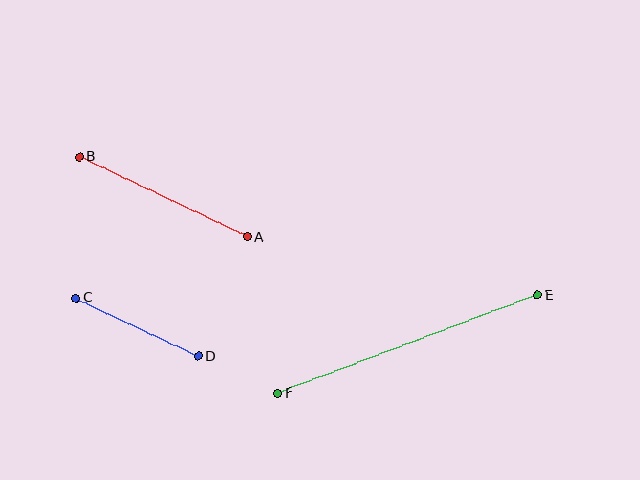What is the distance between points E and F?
The distance is approximately 278 pixels.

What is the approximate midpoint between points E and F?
The midpoint is at approximately (407, 344) pixels.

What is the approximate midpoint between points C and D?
The midpoint is at approximately (137, 327) pixels.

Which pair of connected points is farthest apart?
Points E and F are farthest apart.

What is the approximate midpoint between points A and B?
The midpoint is at approximately (163, 197) pixels.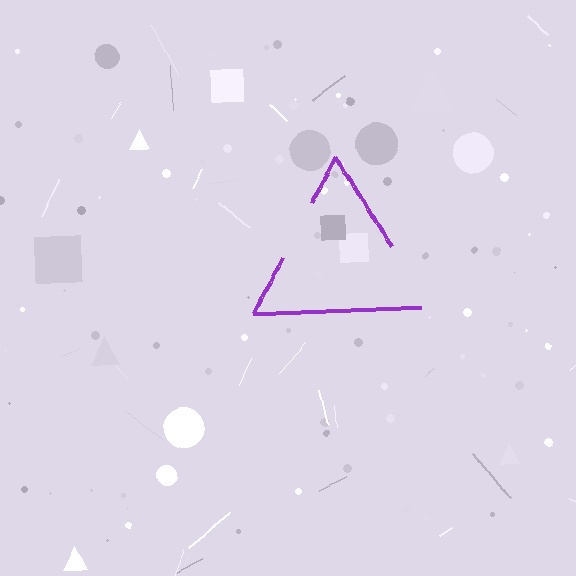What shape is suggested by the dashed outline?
The dashed outline suggests a triangle.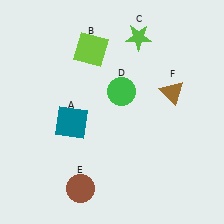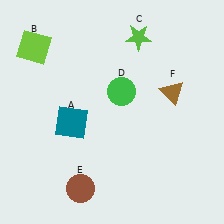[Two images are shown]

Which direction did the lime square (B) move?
The lime square (B) moved left.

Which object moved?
The lime square (B) moved left.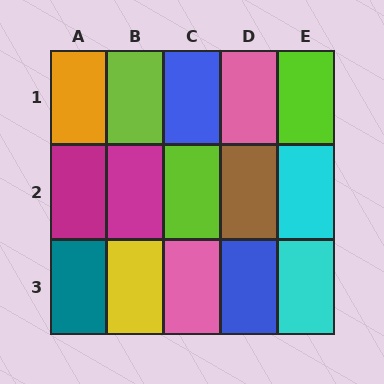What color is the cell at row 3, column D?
Blue.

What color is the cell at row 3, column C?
Pink.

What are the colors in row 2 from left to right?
Magenta, magenta, lime, brown, cyan.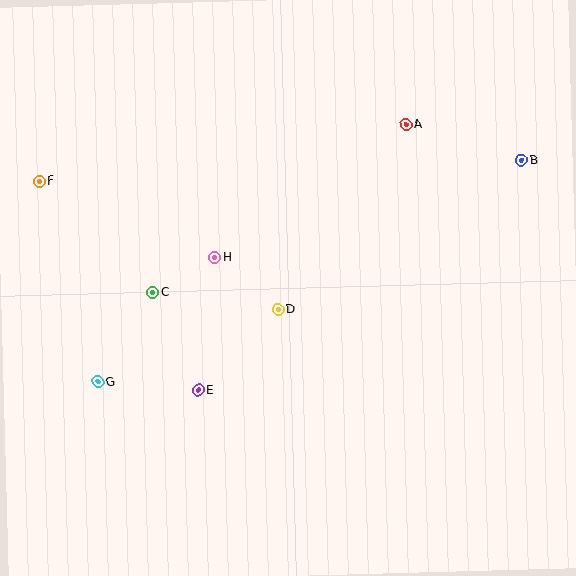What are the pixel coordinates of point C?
Point C is at (153, 292).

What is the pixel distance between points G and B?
The distance between G and B is 478 pixels.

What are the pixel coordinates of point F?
Point F is at (39, 181).